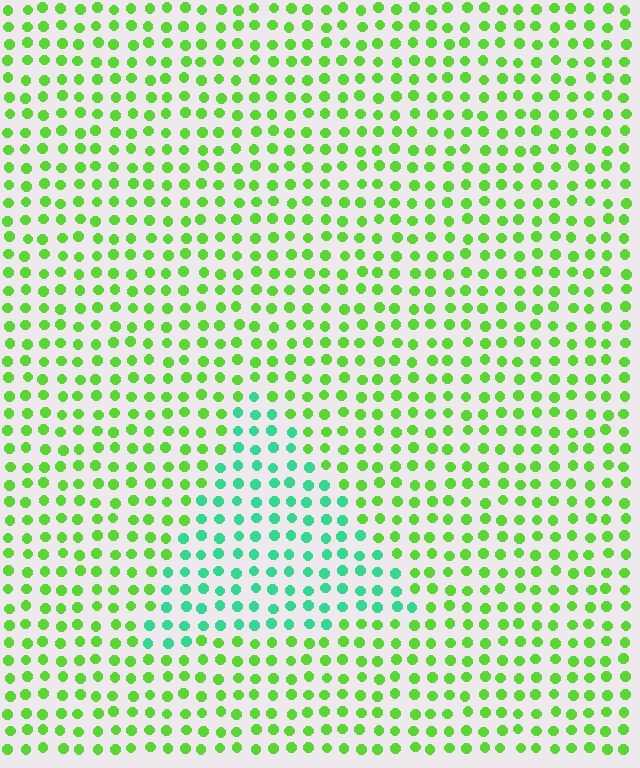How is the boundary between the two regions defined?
The boundary is defined purely by a slight shift in hue (about 49 degrees). Spacing, size, and orientation are identical on both sides.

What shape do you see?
I see a triangle.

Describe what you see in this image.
The image is filled with small lime elements in a uniform arrangement. A triangle-shaped region is visible where the elements are tinted to a slightly different hue, forming a subtle color boundary.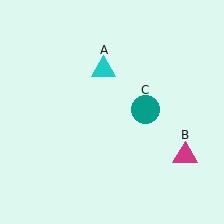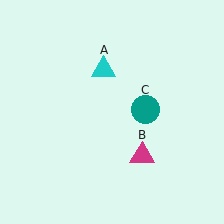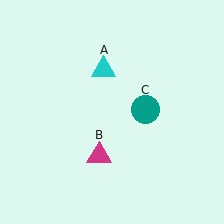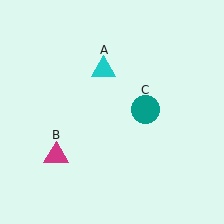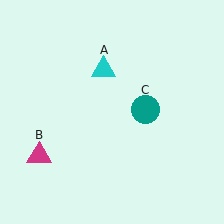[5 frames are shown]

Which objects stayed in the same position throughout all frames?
Cyan triangle (object A) and teal circle (object C) remained stationary.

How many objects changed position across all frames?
1 object changed position: magenta triangle (object B).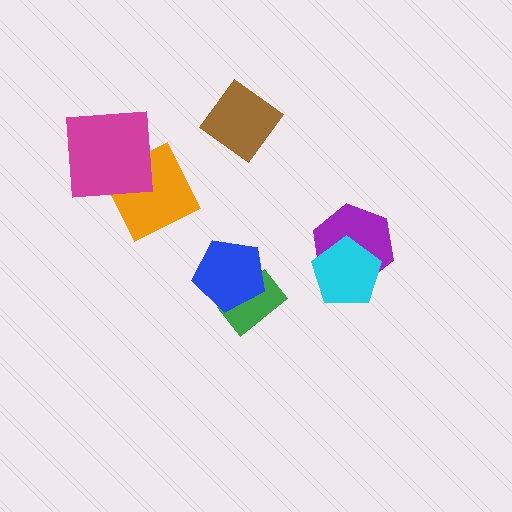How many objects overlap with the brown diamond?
0 objects overlap with the brown diamond.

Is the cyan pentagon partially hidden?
No, no other shape covers it.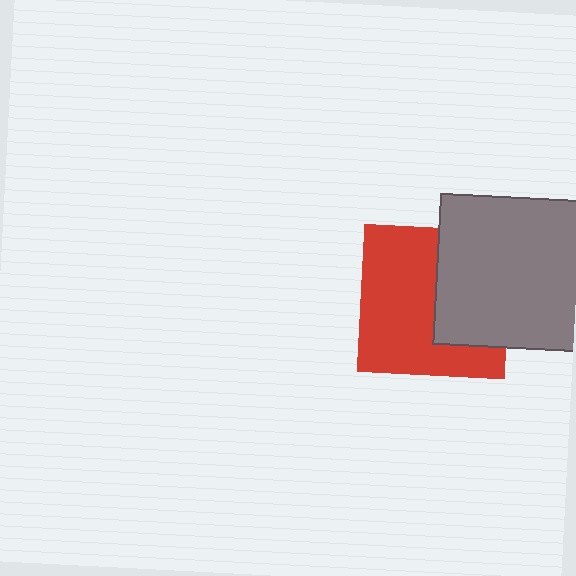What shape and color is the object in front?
The object in front is a gray rectangle.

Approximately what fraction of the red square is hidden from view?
Roughly 40% of the red square is hidden behind the gray rectangle.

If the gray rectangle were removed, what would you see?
You would see the complete red square.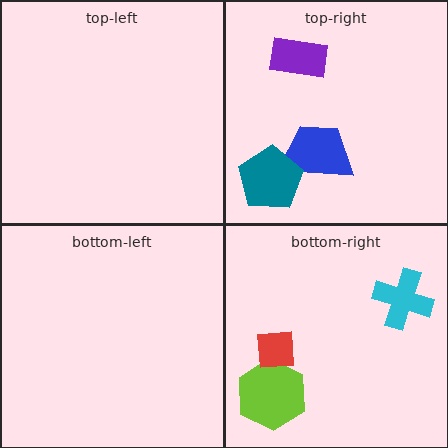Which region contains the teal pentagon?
The top-right region.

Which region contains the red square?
The bottom-right region.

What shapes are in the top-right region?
The purple rectangle, the blue trapezoid, the teal pentagon.